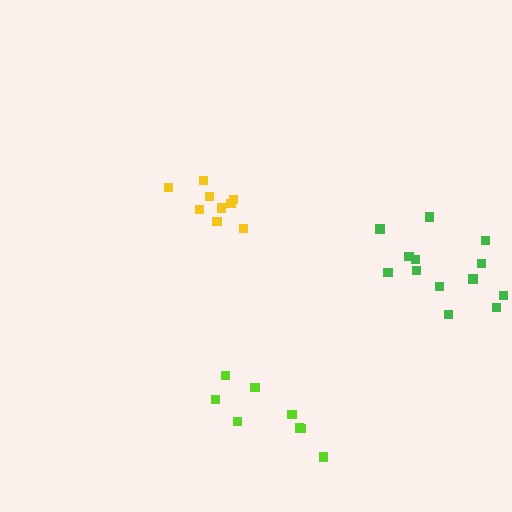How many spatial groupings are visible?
There are 3 spatial groupings.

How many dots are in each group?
Group 1: 13 dots, Group 2: 9 dots, Group 3: 8 dots (30 total).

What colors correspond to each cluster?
The clusters are colored: green, yellow, lime.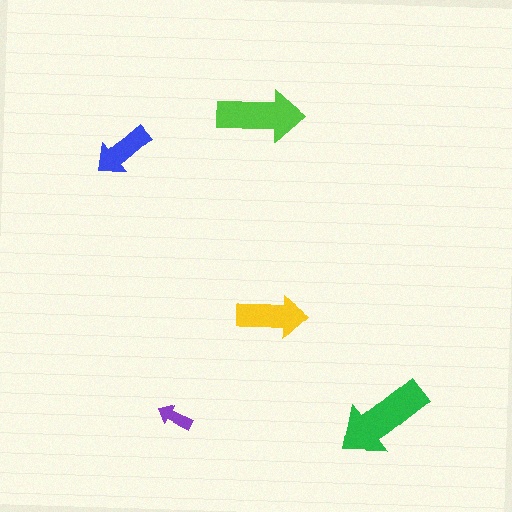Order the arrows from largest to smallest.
the green one, the lime one, the yellow one, the blue one, the purple one.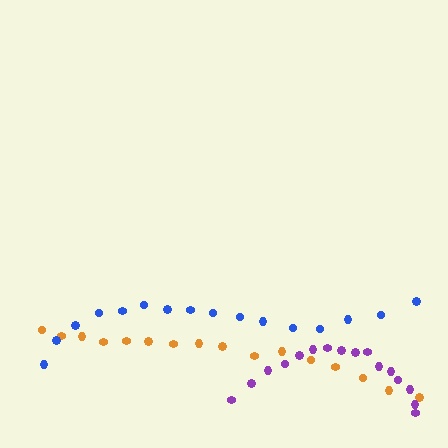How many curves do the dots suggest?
There are 3 distinct paths.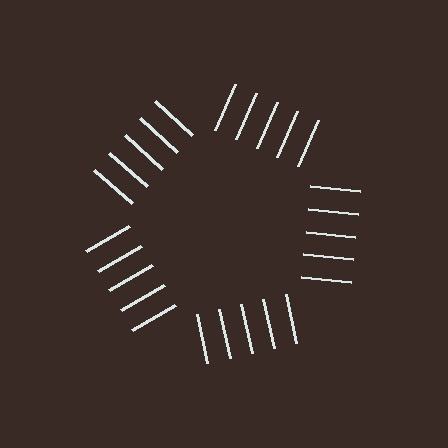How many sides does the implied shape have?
5 sides — the line-ends trace a pentagon.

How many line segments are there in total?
25 — 5 along each of the 5 edges.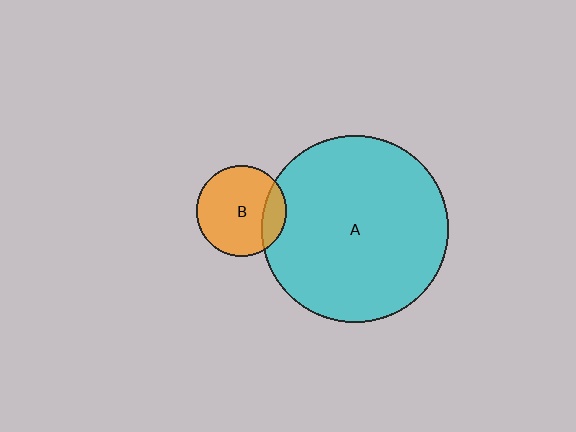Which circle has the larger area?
Circle A (cyan).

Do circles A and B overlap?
Yes.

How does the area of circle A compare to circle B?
Approximately 4.2 times.